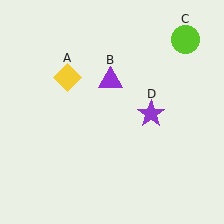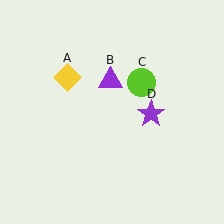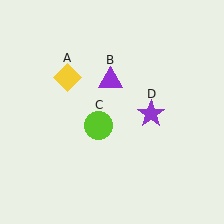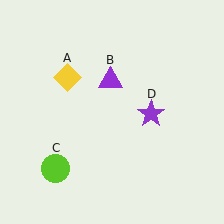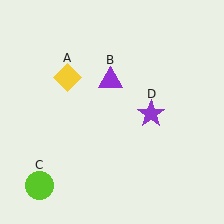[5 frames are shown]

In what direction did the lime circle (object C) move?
The lime circle (object C) moved down and to the left.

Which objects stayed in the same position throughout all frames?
Yellow diamond (object A) and purple triangle (object B) and purple star (object D) remained stationary.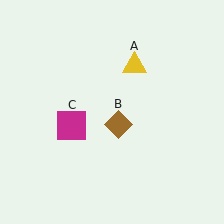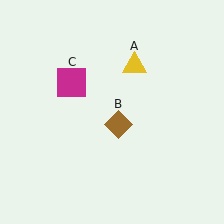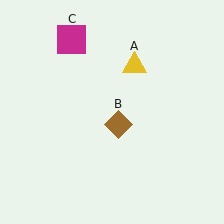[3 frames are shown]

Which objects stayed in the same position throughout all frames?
Yellow triangle (object A) and brown diamond (object B) remained stationary.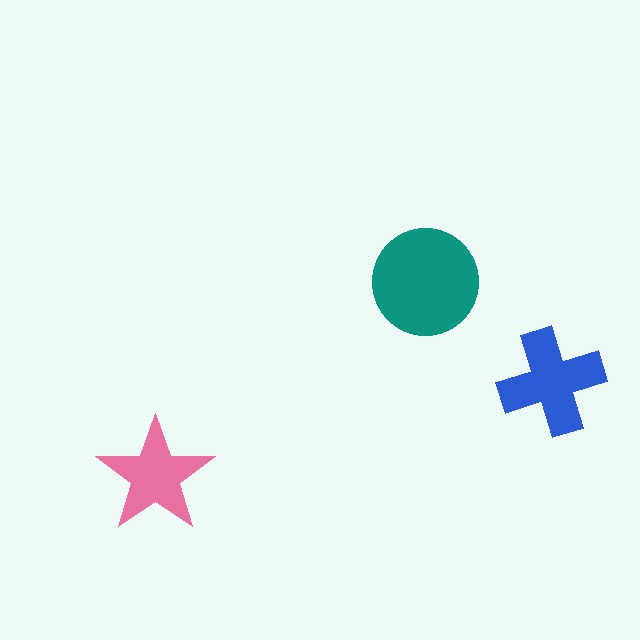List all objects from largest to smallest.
The teal circle, the blue cross, the pink star.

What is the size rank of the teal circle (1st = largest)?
1st.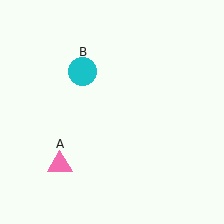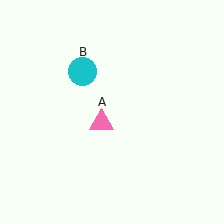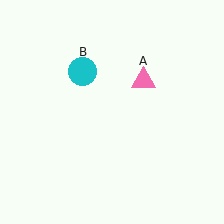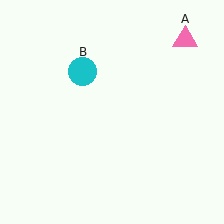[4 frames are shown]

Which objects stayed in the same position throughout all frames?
Cyan circle (object B) remained stationary.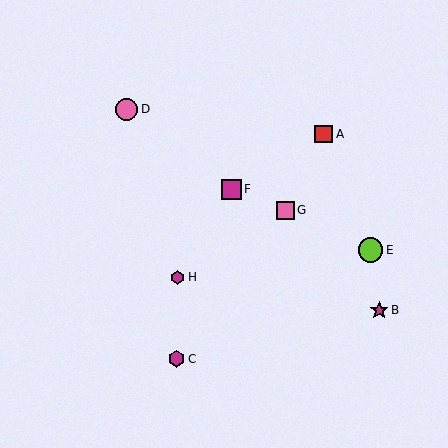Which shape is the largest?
The lime circle (labeled E) is the largest.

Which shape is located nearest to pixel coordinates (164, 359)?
The magenta hexagon (labeled C) at (176, 359) is nearest to that location.